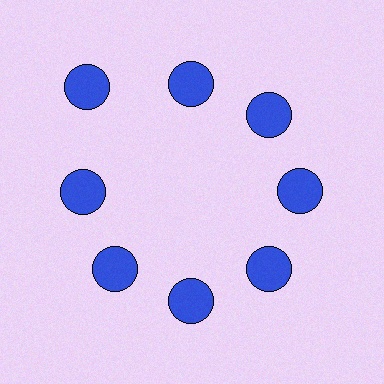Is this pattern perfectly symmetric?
No. The 8 blue circles are arranged in a ring, but one element near the 10 o'clock position is pushed outward from the center, breaking the 8-fold rotational symmetry.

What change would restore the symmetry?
The symmetry would be restored by moving it inward, back onto the ring so that all 8 circles sit at equal angles and equal distance from the center.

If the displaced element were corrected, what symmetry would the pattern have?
It would have 8-fold rotational symmetry — the pattern would map onto itself every 45 degrees.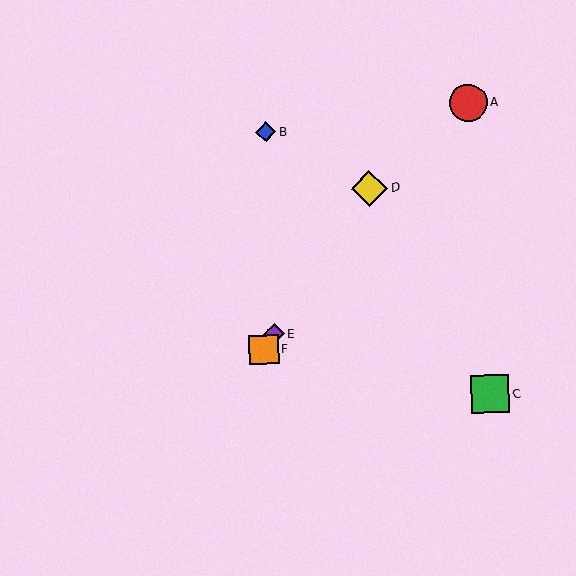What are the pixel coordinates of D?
Object D is at (370, 188).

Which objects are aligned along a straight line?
Objects D, E, F are aligned along a straight line.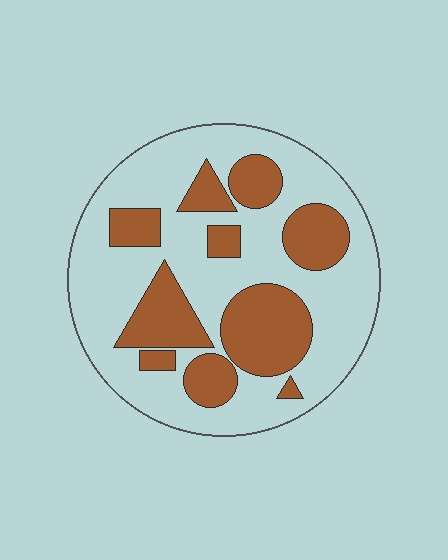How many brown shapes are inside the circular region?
10.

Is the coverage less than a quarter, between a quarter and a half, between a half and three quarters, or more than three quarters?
Between a quarter and a half.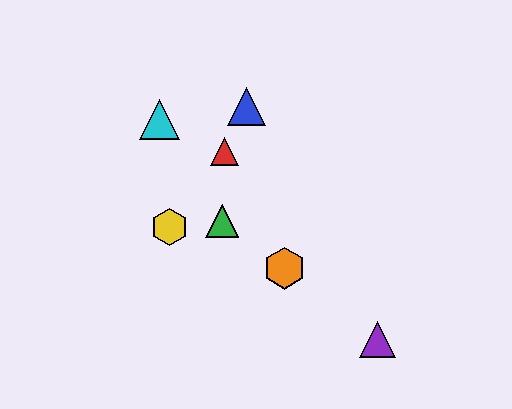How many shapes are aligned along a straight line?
3 shapes (the green triangle, the purple triangle, the orange hexagon) are aligned along a straight line.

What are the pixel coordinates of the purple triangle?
The purple triangle is at (377, 339).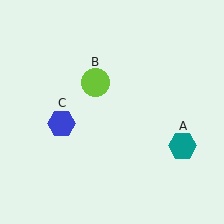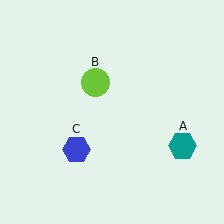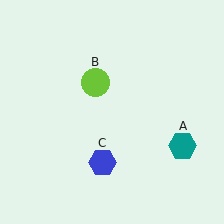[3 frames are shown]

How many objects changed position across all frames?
1 object changed position: blue hexagon (object C).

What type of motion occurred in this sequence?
The blue hexagon (object C) rotated counterclockwise around the center of the scene.